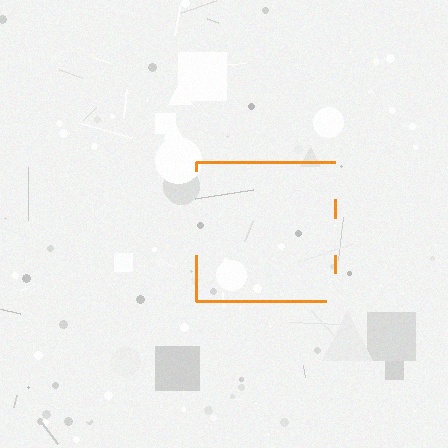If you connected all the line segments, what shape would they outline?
They would outline a square.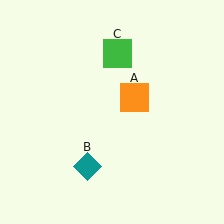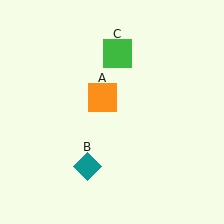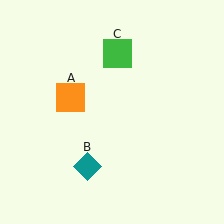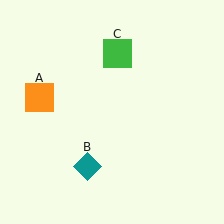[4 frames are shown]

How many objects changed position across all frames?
1 object changed position: orange square (object A).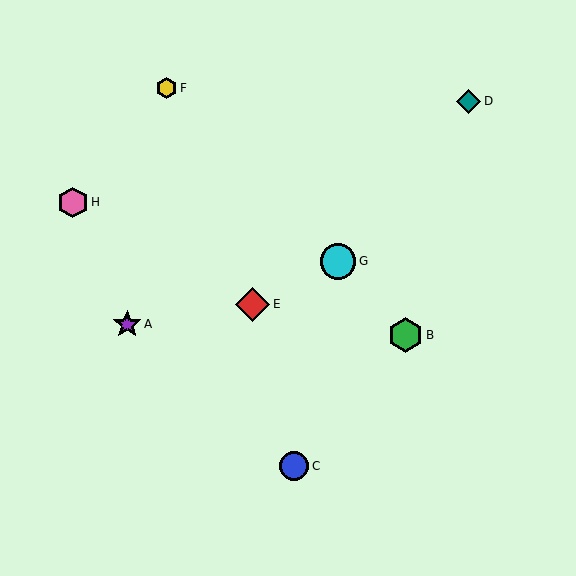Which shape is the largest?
The cyan circle (labeled G) is the largest.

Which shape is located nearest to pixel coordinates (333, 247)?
The cyan circle (labeled G) at (338, 261) is nearest to that location.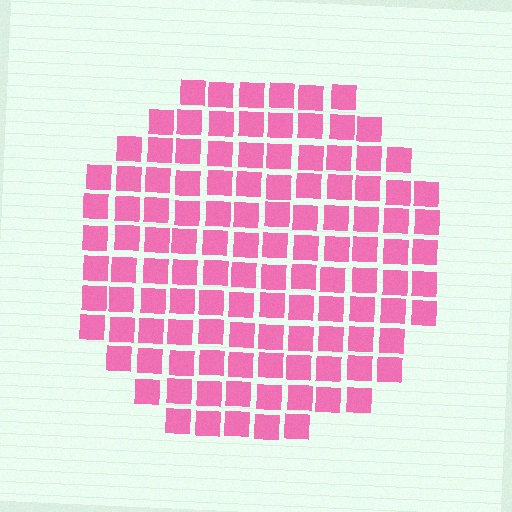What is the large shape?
The large shape is a circle.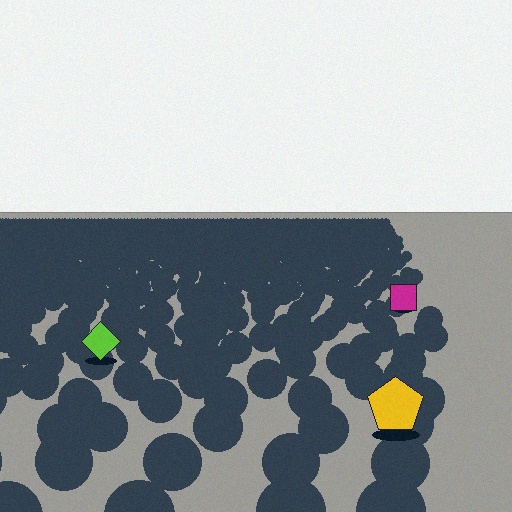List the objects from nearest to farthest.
From nearest to farthest: the yellow pentagon, the lime diamond, the magenta square.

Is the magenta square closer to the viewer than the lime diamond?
No. The lime diamond is closer — you can tell from the texture gradient: the ground texture is coarser near it.